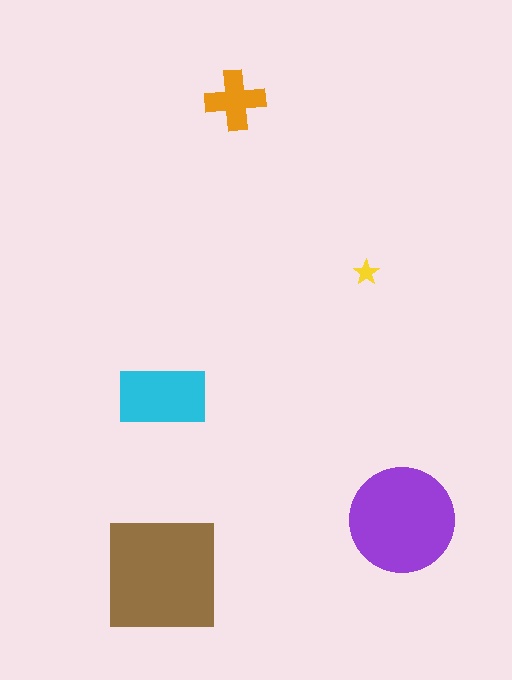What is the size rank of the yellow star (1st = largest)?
5th.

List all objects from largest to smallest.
The brown square, the purple circle, the cyan rectangle, the orange cross, the yellow star.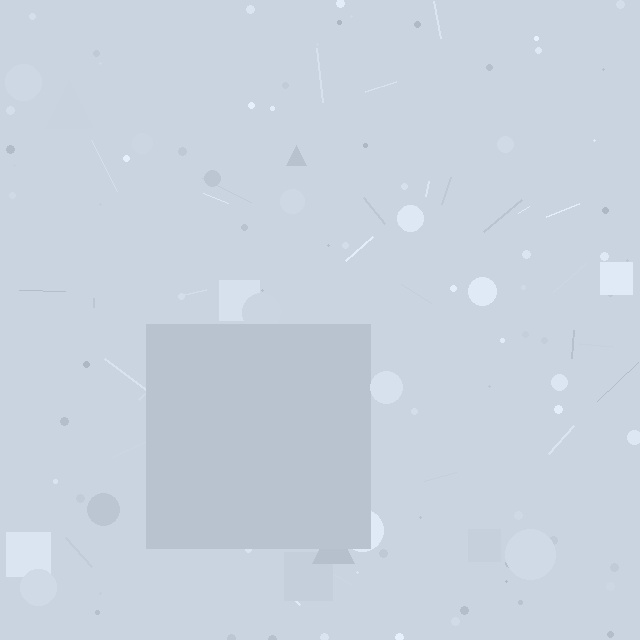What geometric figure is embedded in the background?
A square is embedded in the background.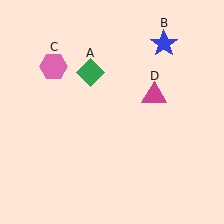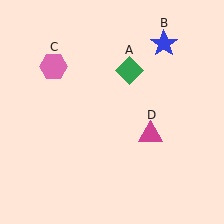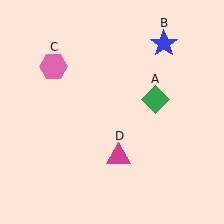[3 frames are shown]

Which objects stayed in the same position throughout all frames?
Blue star (object B) and pink hexagon (object C) remained stationary.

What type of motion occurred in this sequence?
The green diamond (object A), magenta triangle (object D) rotated clockwise around the center of the scene.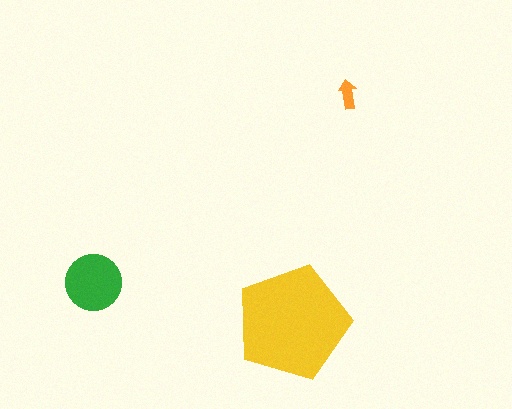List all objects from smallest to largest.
The orange arrow, the green circle, the yellow pentagon.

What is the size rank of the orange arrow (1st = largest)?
3rd.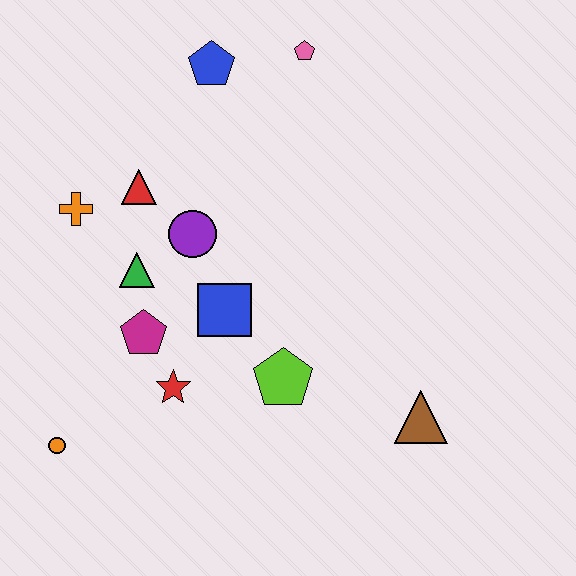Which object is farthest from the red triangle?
The brown triangle is farthest from the red triangle.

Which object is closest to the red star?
The magenta pentagon is closest to the red star.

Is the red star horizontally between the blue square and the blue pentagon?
No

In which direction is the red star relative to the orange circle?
The red star is to the right of the orange circle.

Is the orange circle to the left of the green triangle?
Yes